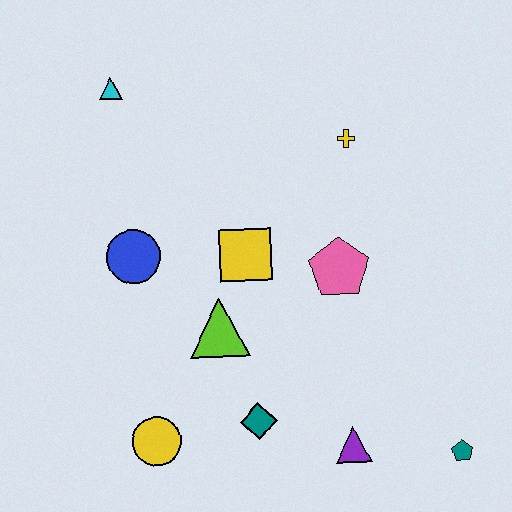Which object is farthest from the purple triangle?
The cyan triangle is farthest from the purple triangle.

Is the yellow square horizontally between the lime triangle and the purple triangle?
Yes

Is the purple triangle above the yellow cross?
No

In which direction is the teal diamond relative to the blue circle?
The teal diamond is below the blue circle.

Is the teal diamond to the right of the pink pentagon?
No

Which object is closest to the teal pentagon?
The purple triangle is closest to the teal pentagon.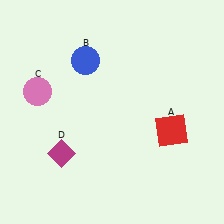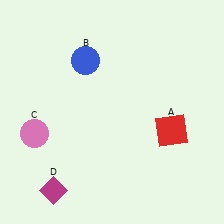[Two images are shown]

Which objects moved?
The objects that moved are: the pink circle (C), the magenta diamond (D).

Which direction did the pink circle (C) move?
The pink circle (C) moved down.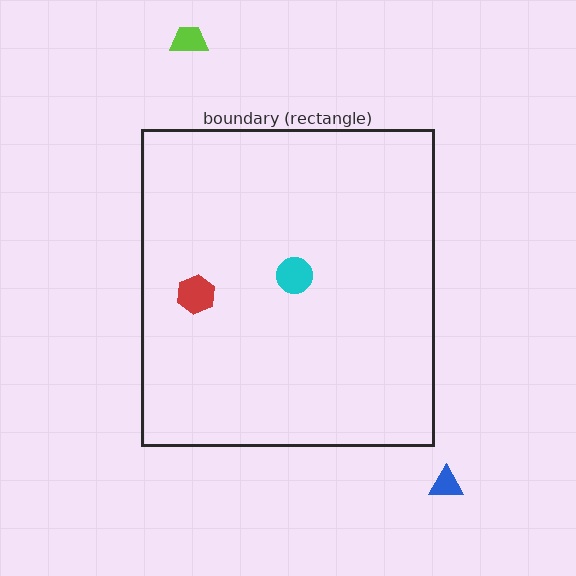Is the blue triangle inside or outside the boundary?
Outside.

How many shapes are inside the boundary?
2 inside, 2 outside.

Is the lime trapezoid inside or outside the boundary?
Outside.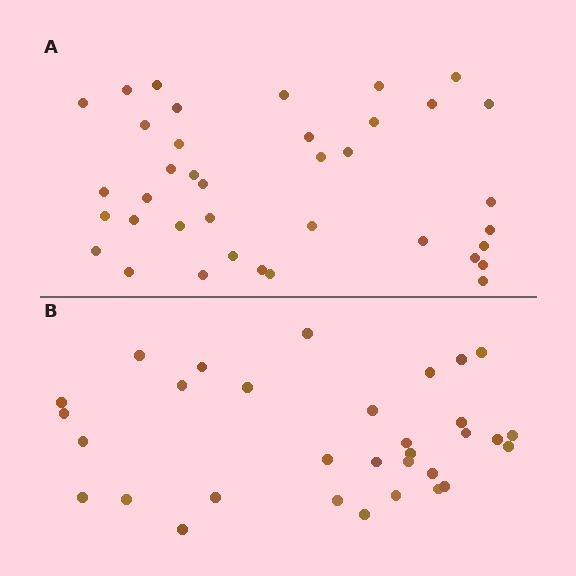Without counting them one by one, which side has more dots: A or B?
Region A (the top region) has more dots.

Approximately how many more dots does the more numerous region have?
Region A has about 6 more dots than region B.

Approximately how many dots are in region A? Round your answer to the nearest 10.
About 40 dots. (The exact count is 38, which rounds to 40.)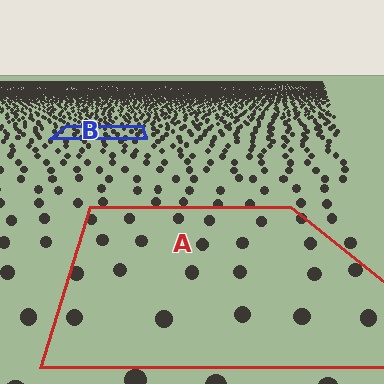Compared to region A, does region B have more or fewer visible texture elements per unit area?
Region B has more texture elements per unit area — they are packed more densely because it is farther away.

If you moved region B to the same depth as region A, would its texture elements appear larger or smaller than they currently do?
They would appear larger. At a closer depth, the same texture elements are projected at a bigger on-screen size.